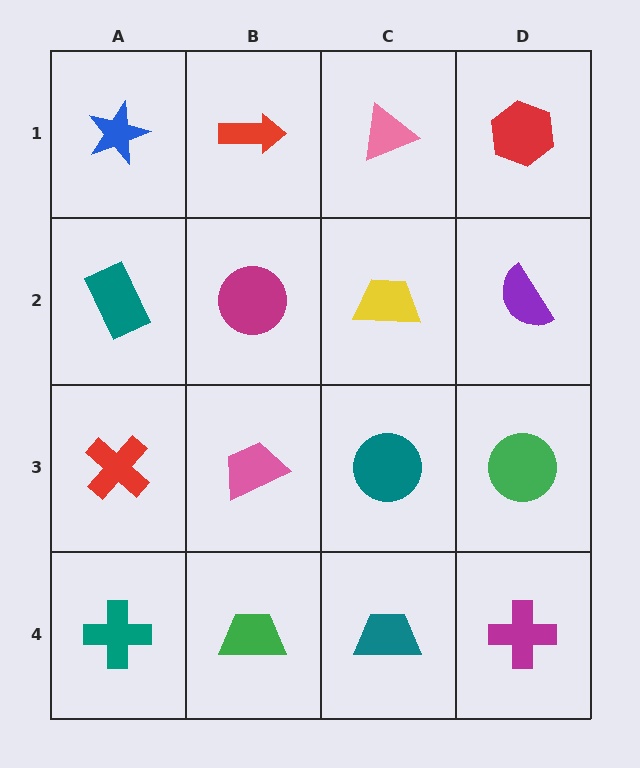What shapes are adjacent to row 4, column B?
A pink trapezoid (row 3, column B), a teal cross (row 4, column A), a teal trapezoid (row 4, column C).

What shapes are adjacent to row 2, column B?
A red arrow (row 1, column B), a pink trapezoid (row 3, column B), a teal rectangle (row 2, column A), a yellow trapezoid (row 2, column C).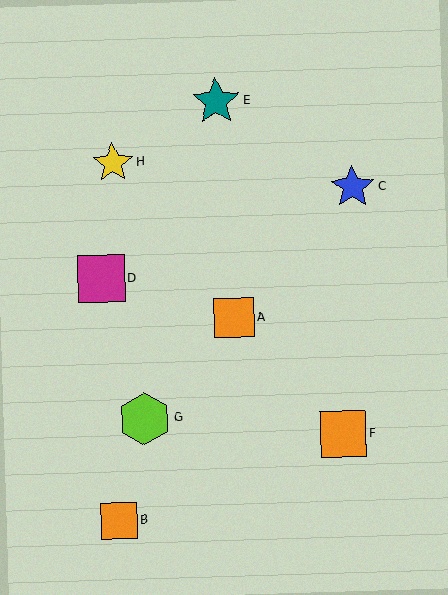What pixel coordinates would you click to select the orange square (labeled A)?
Click at (234, 318) to select the orange square A.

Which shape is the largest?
The lime hexagon (labeled G) is the largest.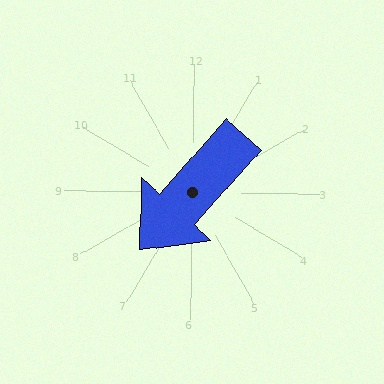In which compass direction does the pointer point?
Southwest.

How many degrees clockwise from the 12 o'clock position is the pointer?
Approximately 221 degrees.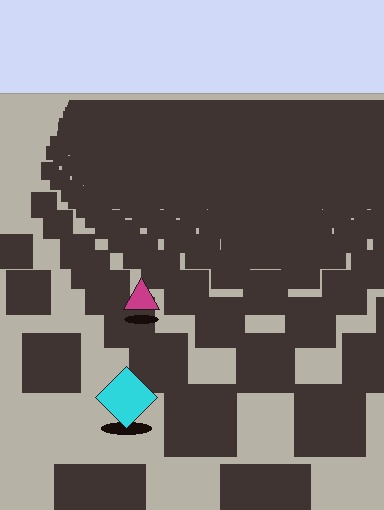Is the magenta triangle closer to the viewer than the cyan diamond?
No. The cyan diamond is closer — you can tell from the texture gradient: the ground texture is coarser near it.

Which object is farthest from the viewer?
The magenta triangle is farthest from the viewer. It appears smaller and the ground texture around it is denser.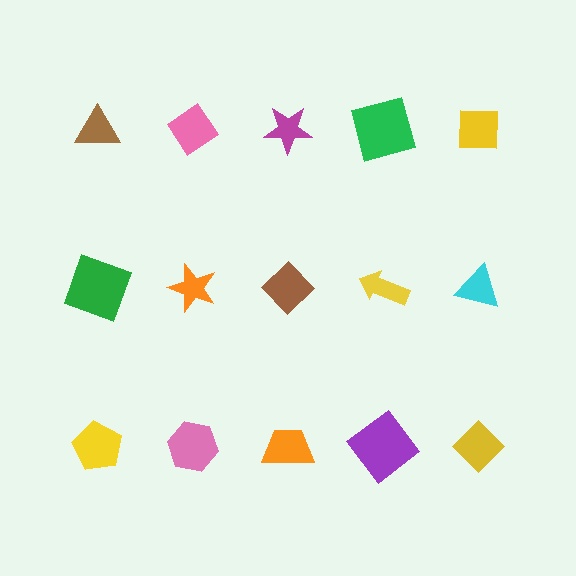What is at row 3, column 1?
A yellow pentagon.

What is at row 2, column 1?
A green square.